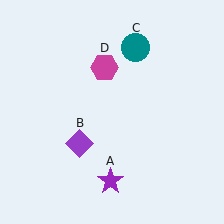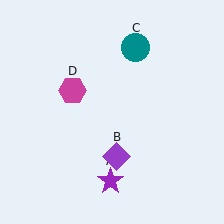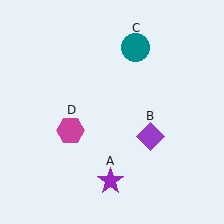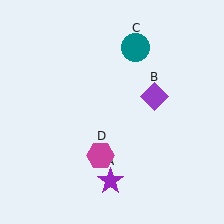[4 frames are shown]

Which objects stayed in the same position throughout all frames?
Purple star (object A) and teal circle (object C) remained stationary.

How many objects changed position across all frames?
2 objects changed position: purple diamond (object B), magenta hexagon (object D).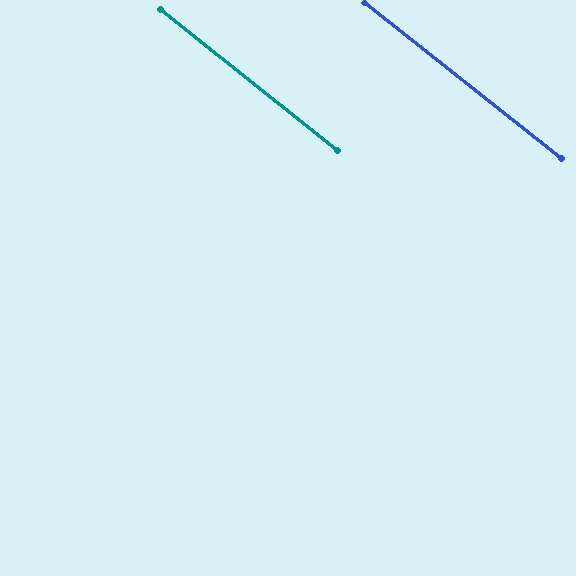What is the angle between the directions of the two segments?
Approximately 0 degrees.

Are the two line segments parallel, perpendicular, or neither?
Parallel — their directions differ by only 0.4°.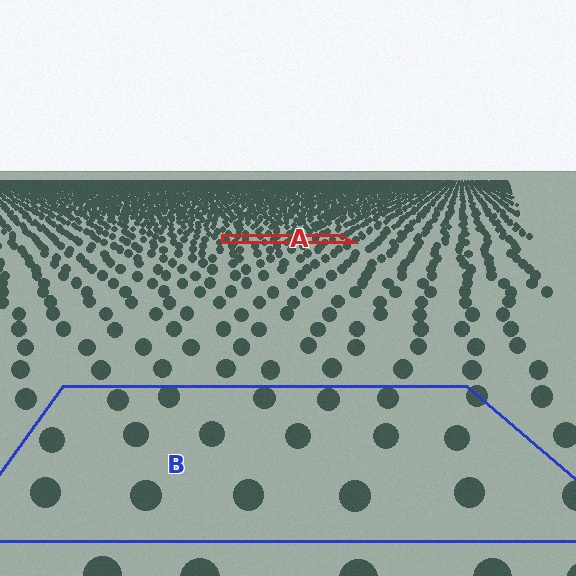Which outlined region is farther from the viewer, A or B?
Region A is farther from the viewer — the texture elements inside it appear smaller and more densely packed.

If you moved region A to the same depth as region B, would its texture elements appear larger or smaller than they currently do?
They would appear larger. At a closer depth, the same texture elements are projected at a bigger on-screen size.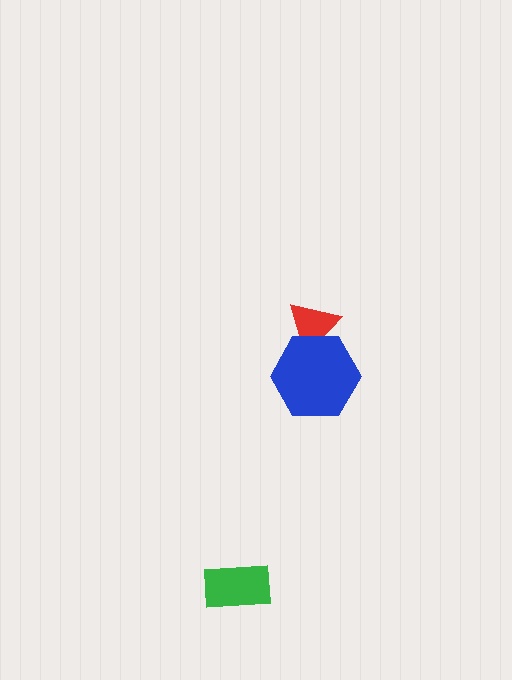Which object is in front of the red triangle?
The blue hexagon is in front of the red triangle.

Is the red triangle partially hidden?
Yes, it is partially covered by another shape.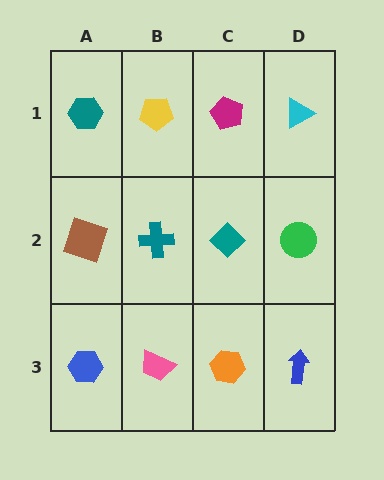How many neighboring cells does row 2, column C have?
4.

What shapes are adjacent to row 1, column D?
A green circle (row 2, column D), a magenta pentagon (row 1, column C).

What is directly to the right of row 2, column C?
A green circle.